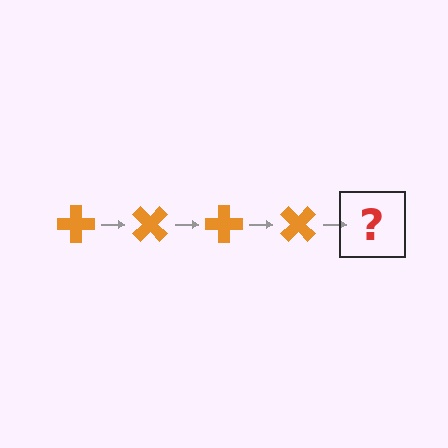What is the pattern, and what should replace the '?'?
The pattern is that the cross rotates 45 degrees each step. The '?' should be an orange cross rotated 180 degrees.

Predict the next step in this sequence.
The next step is an orange cross rotated 180 degrees.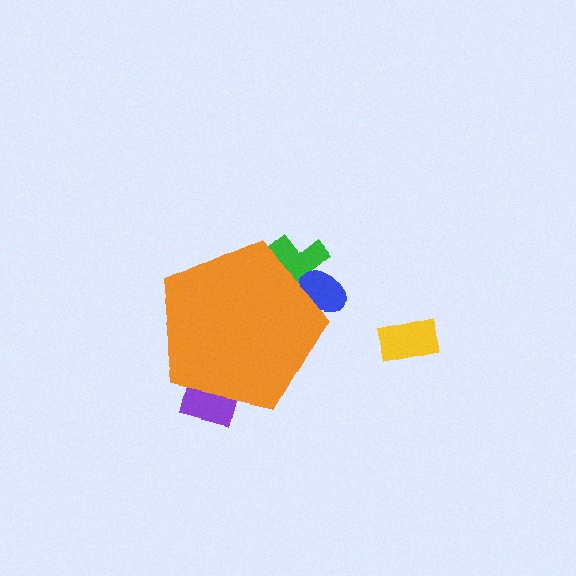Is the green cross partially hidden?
Yes, the green cross is partially hidden behind the orange pentagon.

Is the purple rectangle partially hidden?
Yes, the purple rectangle is partially hidden behind the orange pentagon.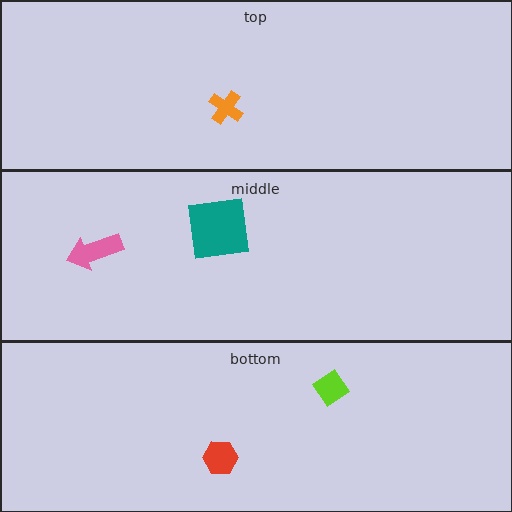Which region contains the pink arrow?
The middle region.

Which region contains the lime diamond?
The bottom region.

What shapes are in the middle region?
The teal square, the pink arrow.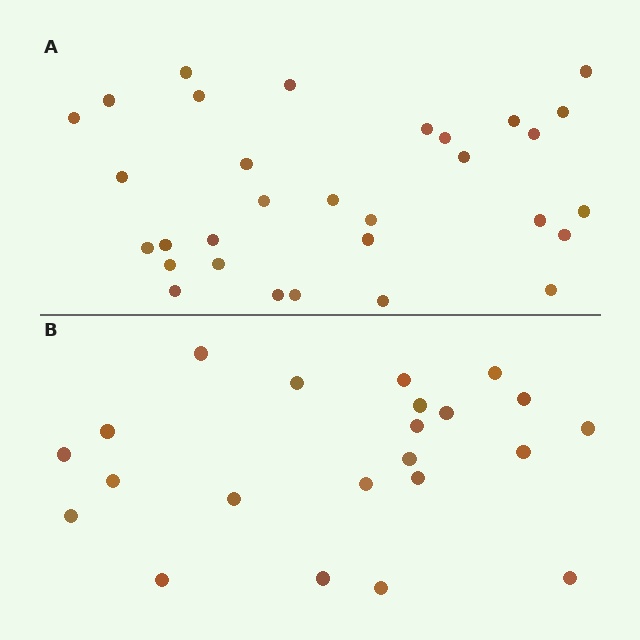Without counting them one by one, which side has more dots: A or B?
Region A (the top region) has more dots.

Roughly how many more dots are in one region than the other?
Region A has roughly 8 or so more dots than region B.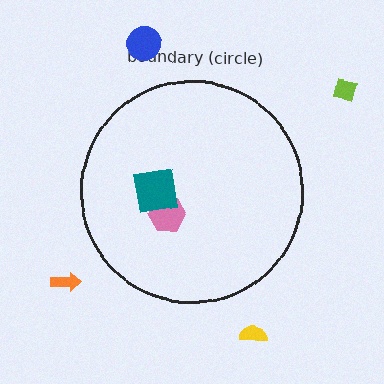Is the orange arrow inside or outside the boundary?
Outside.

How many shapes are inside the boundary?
2 inside, 4 outside.